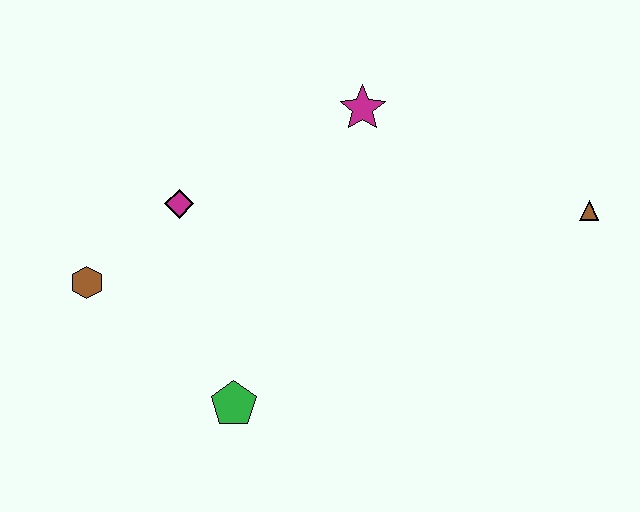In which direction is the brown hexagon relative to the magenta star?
The brown hexagon is to the left of the magenta star.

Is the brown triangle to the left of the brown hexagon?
No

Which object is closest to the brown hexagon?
The magenta diamond is closest to the brown hexagon.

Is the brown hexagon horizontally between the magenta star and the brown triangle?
No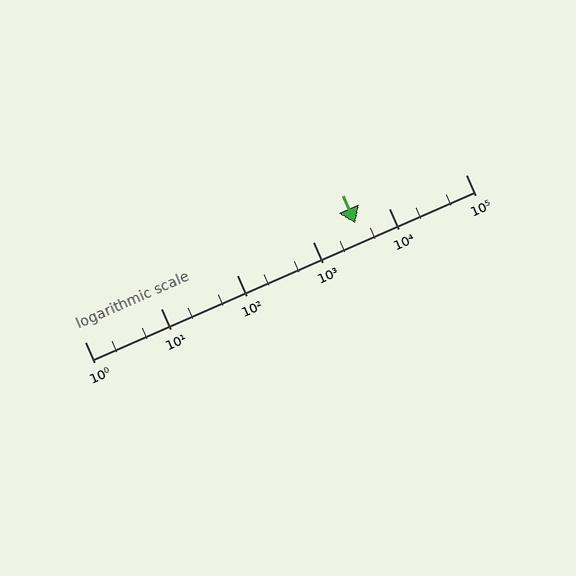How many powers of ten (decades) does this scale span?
The scale spans 5 decades, from 1 to 100000.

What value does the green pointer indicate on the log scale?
The pointer indicates approximately 3600.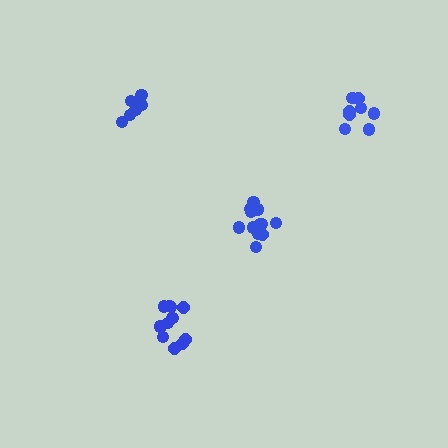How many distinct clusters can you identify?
There are 4 distinct clusters.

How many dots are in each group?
Group 1: 6 dots, Group 2: 12 dots, Group 3: 8 dots, Group 4: 12 dots (38 total).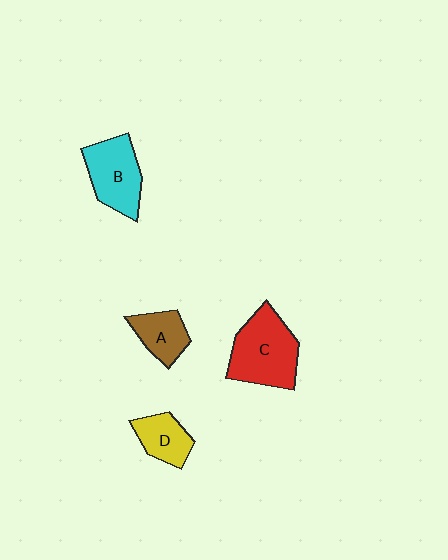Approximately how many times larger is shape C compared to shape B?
Approximately 1.2 times.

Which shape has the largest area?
Shape C (red).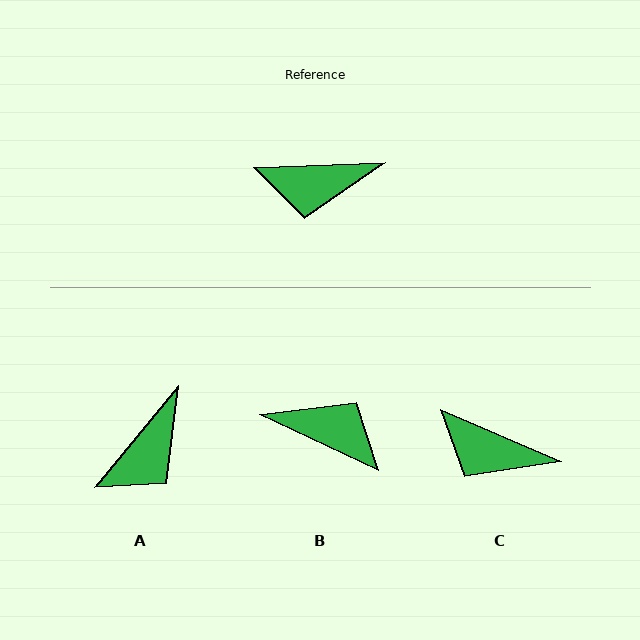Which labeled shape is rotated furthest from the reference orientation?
B, about 152 degrees away.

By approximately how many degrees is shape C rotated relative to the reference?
Approximately 26 degrees clockwise.